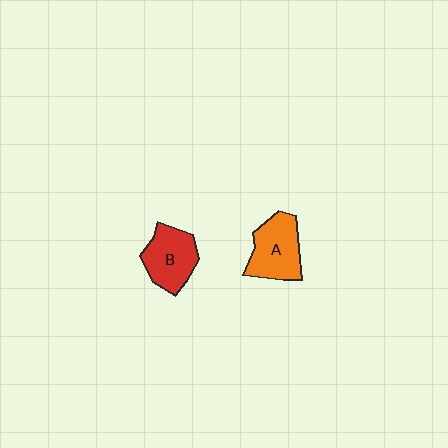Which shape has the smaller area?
Shape B (red).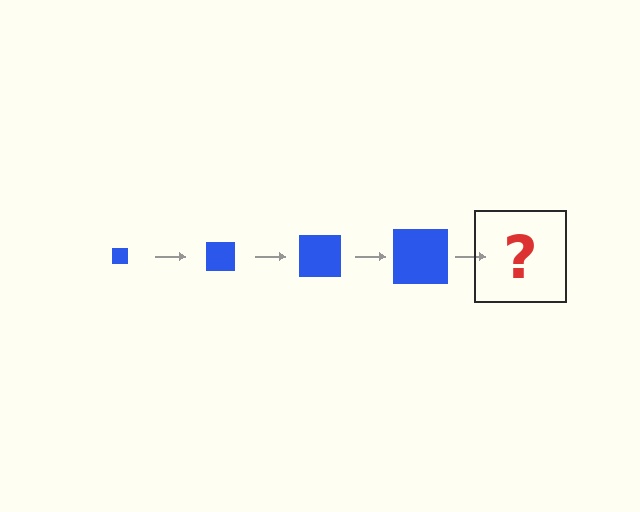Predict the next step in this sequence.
The next step is a blue square, larger than the previous one.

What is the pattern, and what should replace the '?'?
The pattern is that the square gets progressively larger each step. The '?' should be a blue square, larger than the previous one.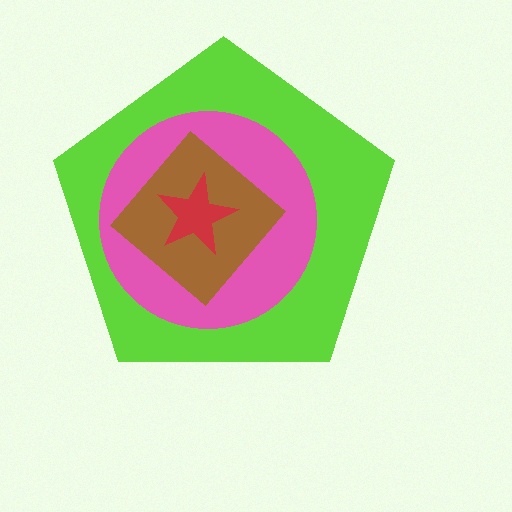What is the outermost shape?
The lime pentagon.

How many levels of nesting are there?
4.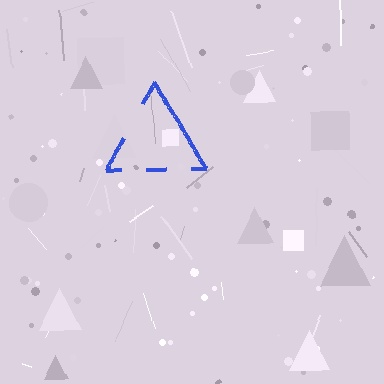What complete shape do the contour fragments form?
The contour fragments form a triangle.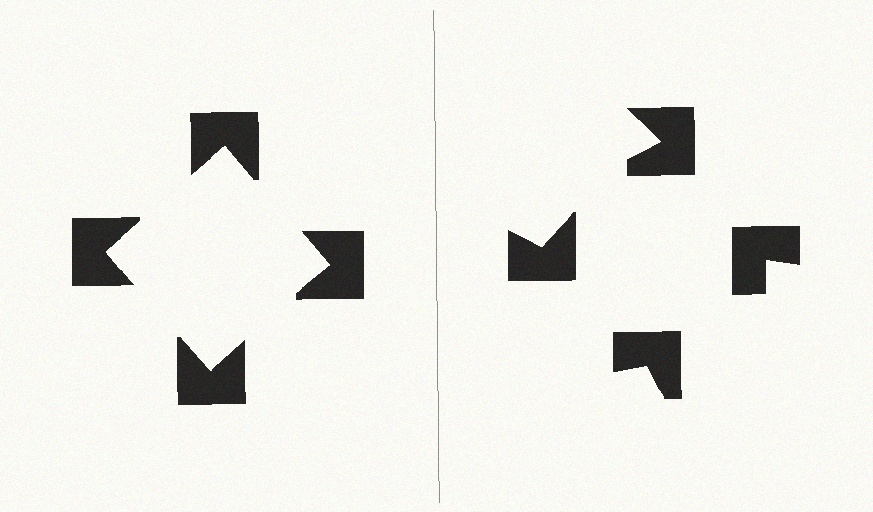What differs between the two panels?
The notched squares are positioned identically on both sides; only the wedge orientations differ. On the left they align to a square; on the right they are misaligned.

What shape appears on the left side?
An illusory square.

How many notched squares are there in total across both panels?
8 — 4 on each side.